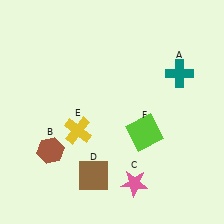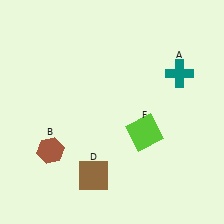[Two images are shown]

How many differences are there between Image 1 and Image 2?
There are 2 differences between the two images.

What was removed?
The pink star (C), the yellow cross (E) were removed in Image 2.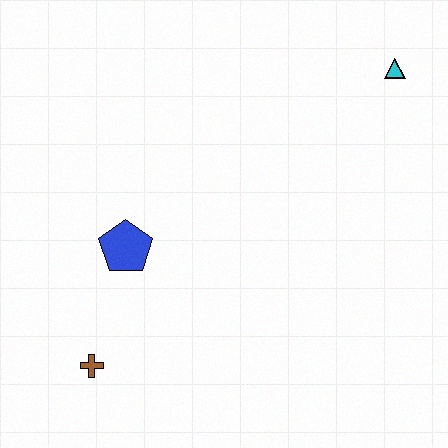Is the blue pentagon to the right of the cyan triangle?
No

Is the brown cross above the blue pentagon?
No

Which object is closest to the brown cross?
The blue pentagon is closest to the brown cross.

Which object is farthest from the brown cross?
The cyan triangle is farthest from the brown cross.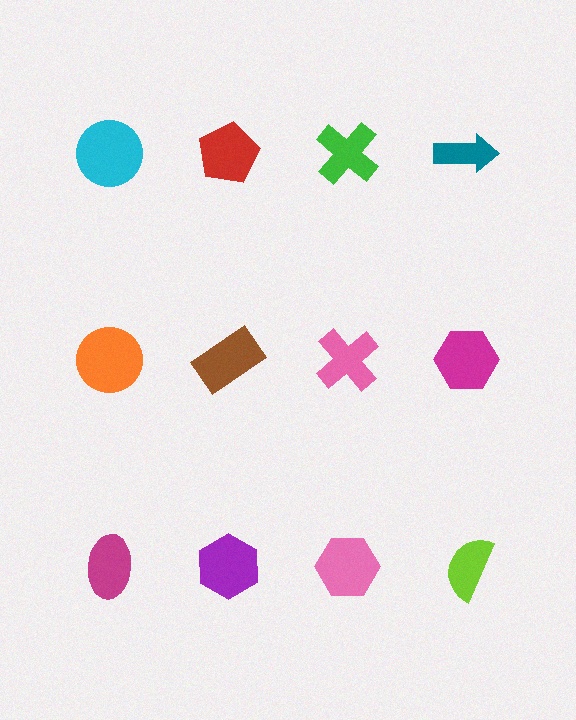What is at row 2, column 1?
An orange circle.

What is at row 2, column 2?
A brown rectangle.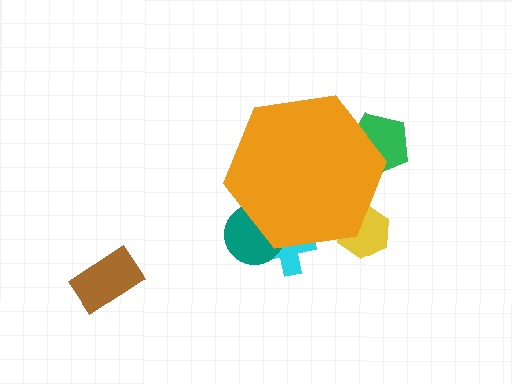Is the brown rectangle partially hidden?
No, the brown rectangle is fully visible.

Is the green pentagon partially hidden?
Yes, the green pentagon is partially hidden behind the orange hexagon.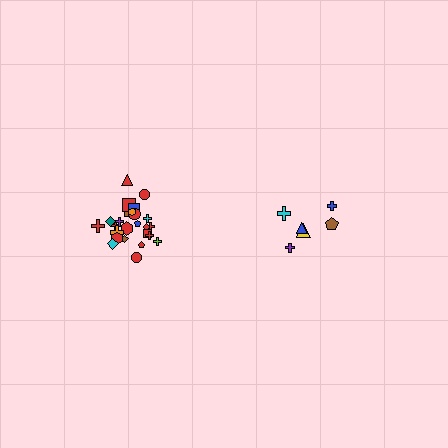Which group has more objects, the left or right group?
The left group.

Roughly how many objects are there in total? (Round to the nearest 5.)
Roughly 30 objects in total.